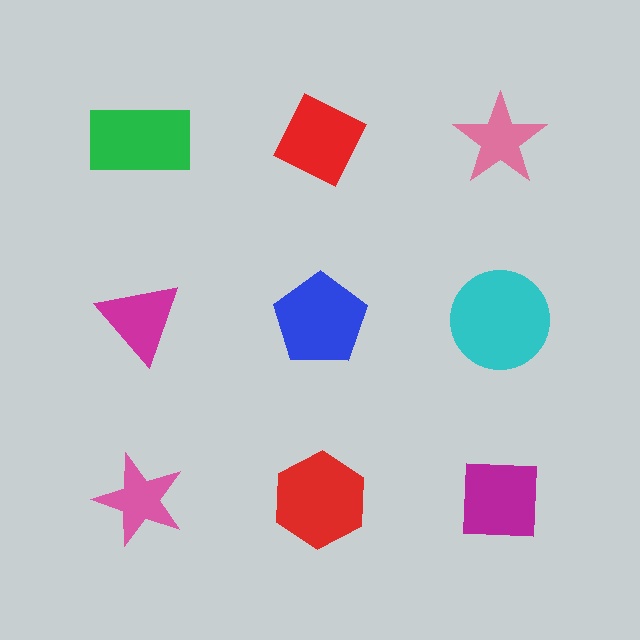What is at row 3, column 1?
A pink star.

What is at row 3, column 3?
A magenta square.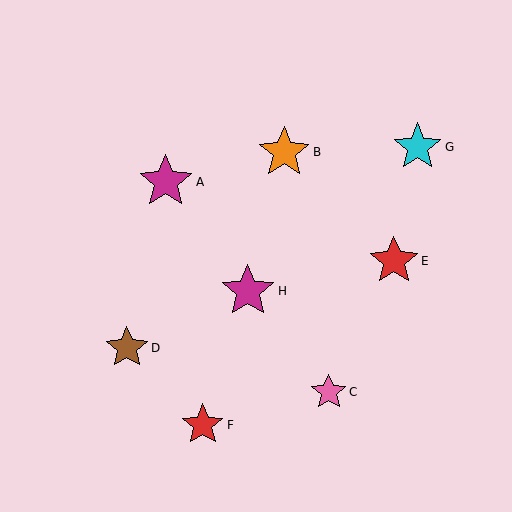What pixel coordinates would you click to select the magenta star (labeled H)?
Click at (248, 291) to select the magenta star H.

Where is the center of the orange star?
The center of the orange star is at (284, 152).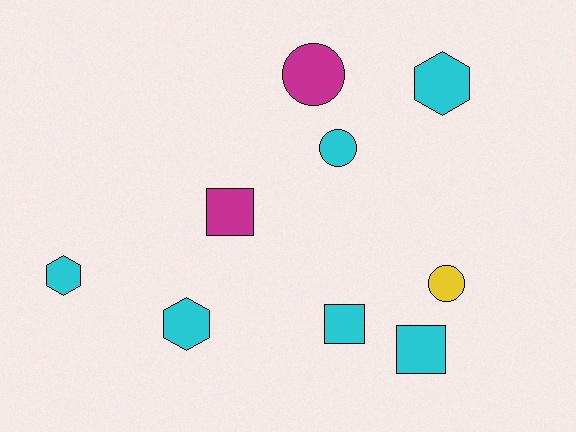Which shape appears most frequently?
Circle, with 3 objects.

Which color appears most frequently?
Cyan, with 6 objects.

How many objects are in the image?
There are 9 objects.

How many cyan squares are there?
There are 2 cyan squares.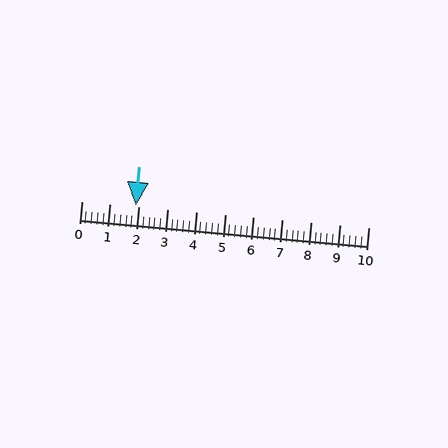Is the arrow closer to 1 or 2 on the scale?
The arrow is closer to 2.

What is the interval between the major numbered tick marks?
The major tick marks are spaced 1 units apart.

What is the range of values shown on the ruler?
The ruler shows values from 0 to 10.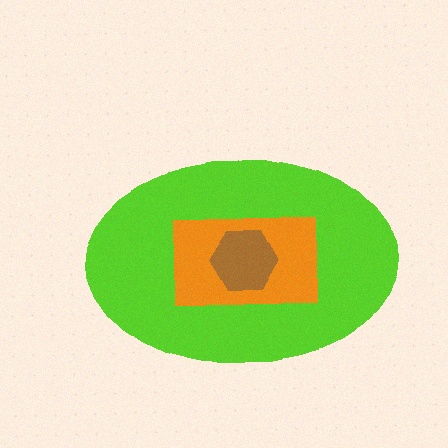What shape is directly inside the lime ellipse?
The orange rectangle.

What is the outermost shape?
The lime ellipse.